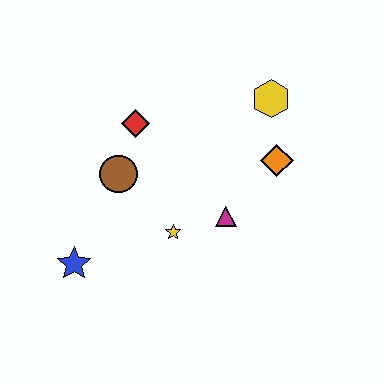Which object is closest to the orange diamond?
The yellow hexagon is closest to the orange diamond.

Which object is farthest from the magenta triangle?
The blue star is farthest from the magenta triangle.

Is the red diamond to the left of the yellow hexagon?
Yes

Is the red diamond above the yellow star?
Yes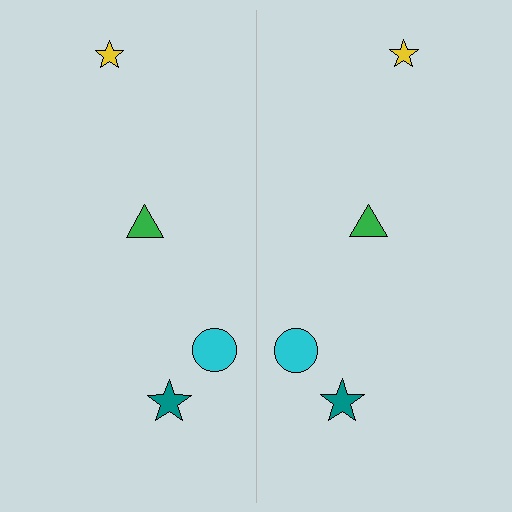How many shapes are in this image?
There are 8 shapes in this image.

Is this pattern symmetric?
Yes, this pattern has bilateral (reflection) symmetry.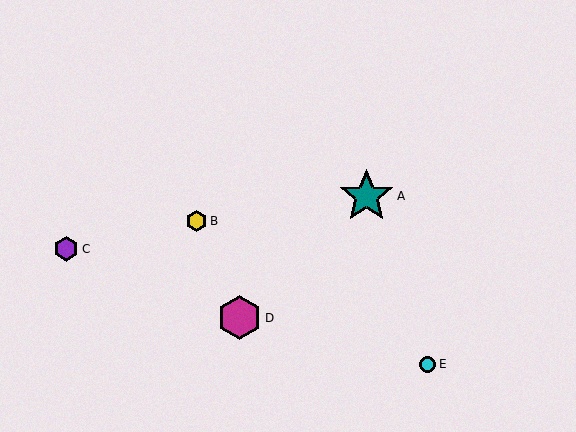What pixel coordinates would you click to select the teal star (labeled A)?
Click at (366, 196) to select the teal star A.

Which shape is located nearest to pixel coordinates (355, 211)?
The teal star (labeled A) at (366, 196) is nearest to that location.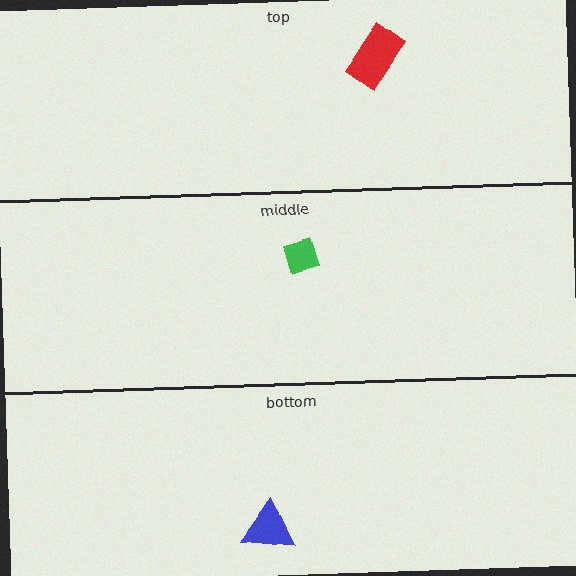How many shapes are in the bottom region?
1.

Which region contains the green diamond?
The middle region.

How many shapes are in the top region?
1.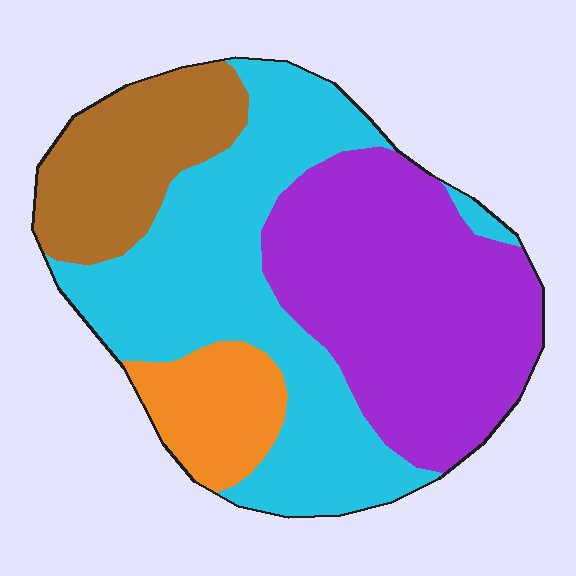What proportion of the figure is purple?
Purple covers about 35% of the figure.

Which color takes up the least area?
Orange, at roughly 10%.